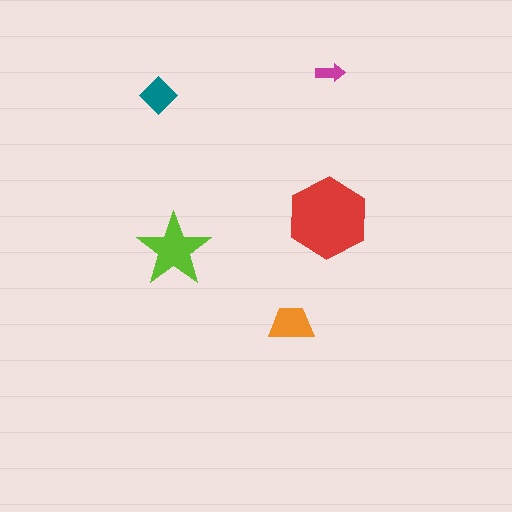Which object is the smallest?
The magenta arrow.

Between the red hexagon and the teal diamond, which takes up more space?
The red hexagon.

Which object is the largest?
The red hexagon.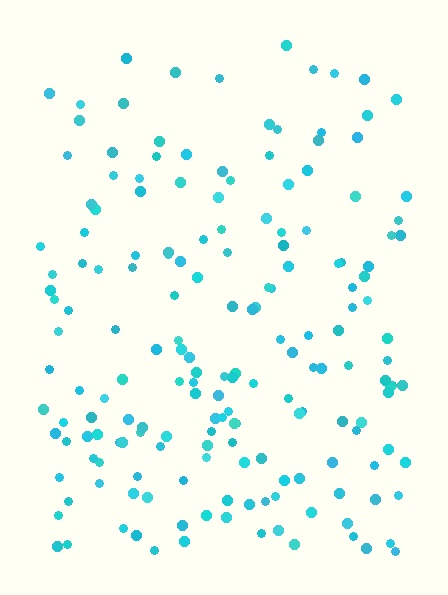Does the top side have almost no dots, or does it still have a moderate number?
Still a moderate number, just noticeably fewer than the bottom.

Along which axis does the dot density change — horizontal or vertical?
Vertical.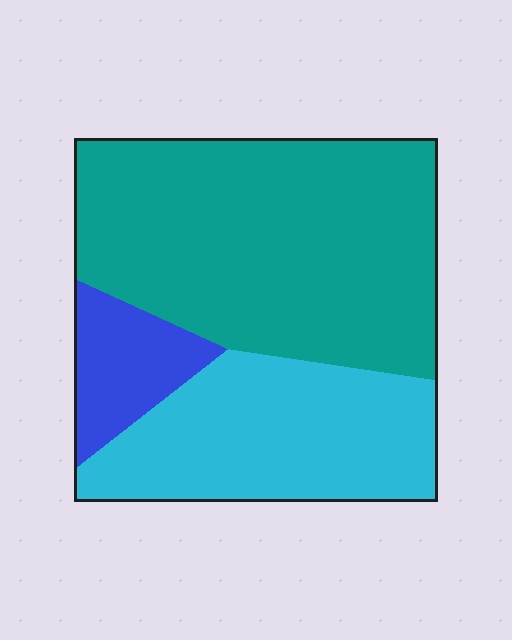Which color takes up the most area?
Teal, at roughly 55%.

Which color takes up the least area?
Blue, at roughly 10%.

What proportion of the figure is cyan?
Cyan covers 32% of the figure.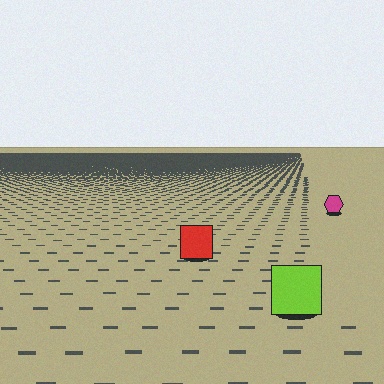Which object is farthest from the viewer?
The magenta hexagon is farthest from the viewer. It appears smaller and the ground texture around it is denser.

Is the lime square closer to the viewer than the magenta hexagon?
Yes. The lime square is closer — you can tell from the texture gradient: the ground texture is coarser near it.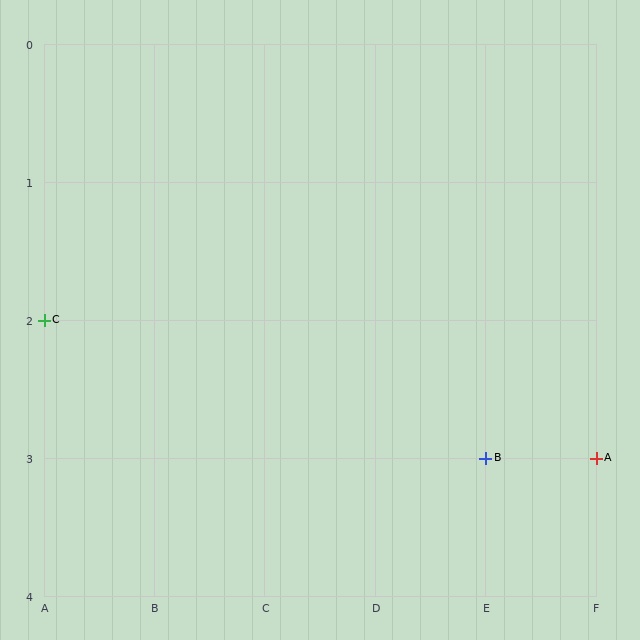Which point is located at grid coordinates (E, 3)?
Point B is at (E, 3).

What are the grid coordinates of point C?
Point C is at grid coordinates (A, 2).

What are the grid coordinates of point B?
Point B is at grid coordinates (E, 3).